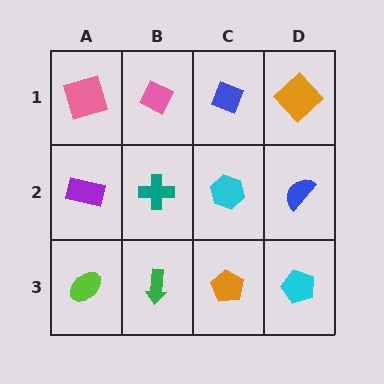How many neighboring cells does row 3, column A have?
2.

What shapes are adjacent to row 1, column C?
A cyan hexagon (row 2, column C), a pink diamond (row 1, column B), an orange diamond (row 1, column D).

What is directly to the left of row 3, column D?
An orange pentagon.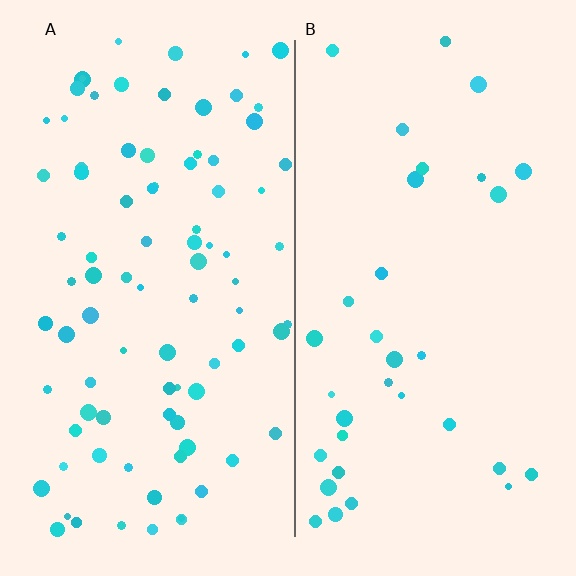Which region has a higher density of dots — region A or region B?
A (the left).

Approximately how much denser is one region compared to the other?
Approximately 2.6× — region A over region B.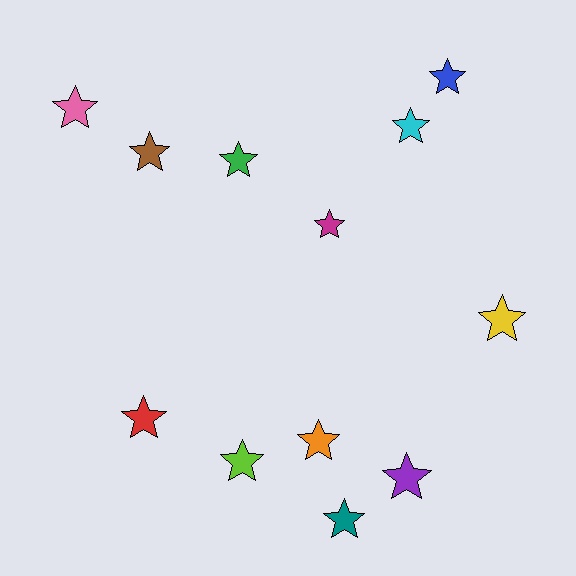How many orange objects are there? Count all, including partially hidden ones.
There is 1 orange object.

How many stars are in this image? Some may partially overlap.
There are 12 stars.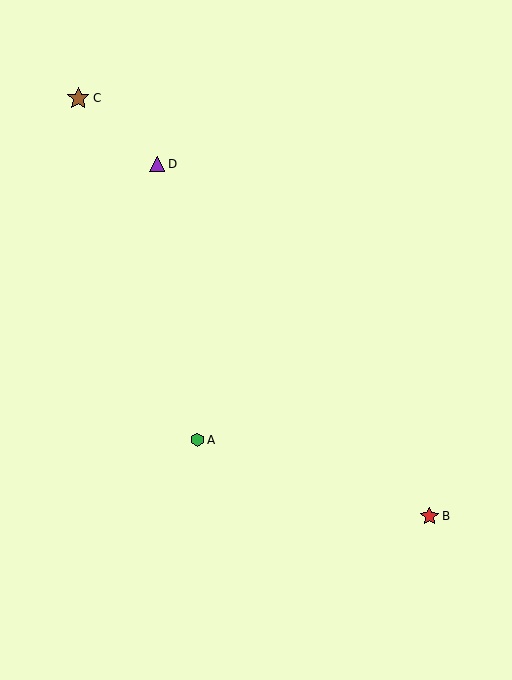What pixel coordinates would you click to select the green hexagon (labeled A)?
Click at (197, 440) to select the green hexagon A.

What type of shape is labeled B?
Shape B is a red star.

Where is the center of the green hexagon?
The center of the green hexagon is at (197, 440).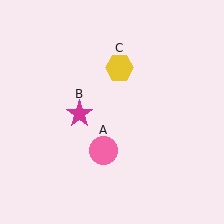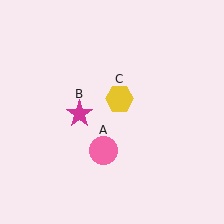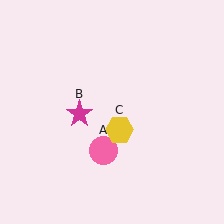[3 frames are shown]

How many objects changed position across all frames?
1 object changed position: yellow hexagon (object C).